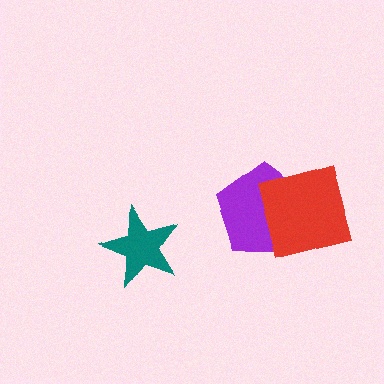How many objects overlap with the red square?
1 object overlaps with the red square.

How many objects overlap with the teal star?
0 objects overlap with the teal star.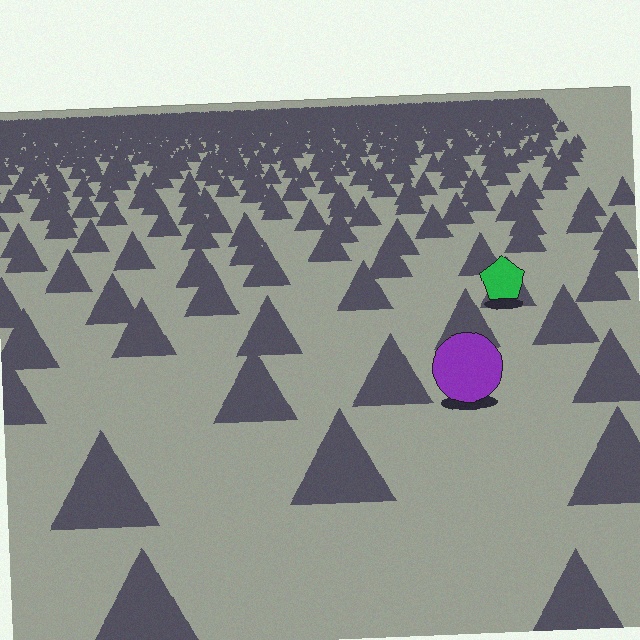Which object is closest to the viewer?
The purple circle is closest. The texture marks near it are larger and more spread out.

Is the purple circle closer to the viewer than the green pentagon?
Yes. The purple circle is closer — you can tell from the texture gradient: the ground texture is coarser near it.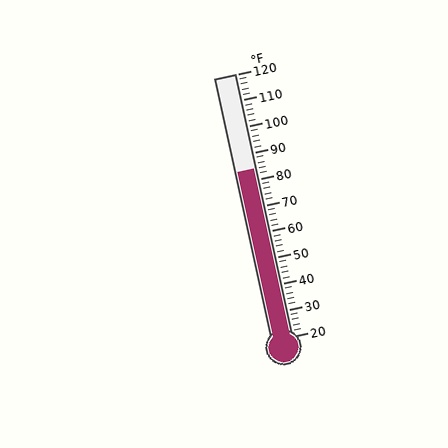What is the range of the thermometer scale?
The thermometer scale ranges from 20°F to 120°F.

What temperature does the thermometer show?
The thermometer shows approximately 84°F.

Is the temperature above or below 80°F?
The temperature is above 80°F.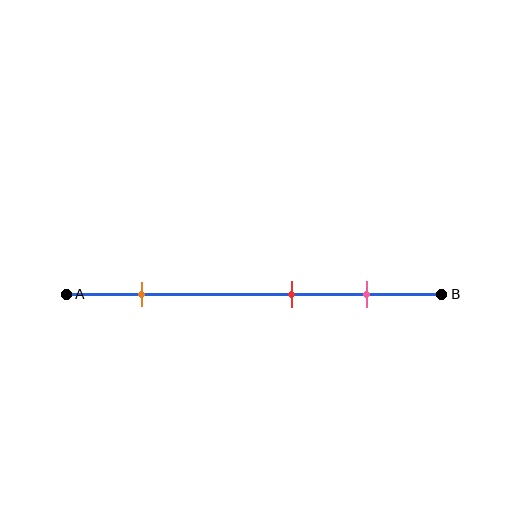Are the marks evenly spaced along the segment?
No, the marks are not evenly spaced.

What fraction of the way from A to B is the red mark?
The red mark is approximately 60% (0.6) of the way from A to B.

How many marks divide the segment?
There are 3 marks dividing the segment.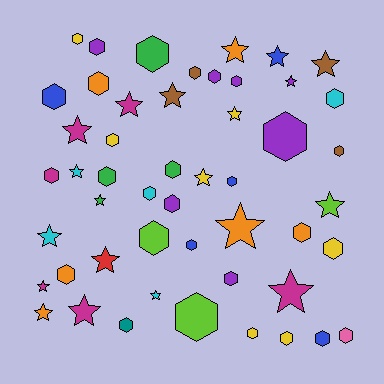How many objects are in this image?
There are 50 objects.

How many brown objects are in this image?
There are 4 brown objects.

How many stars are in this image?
There are 20 stars.